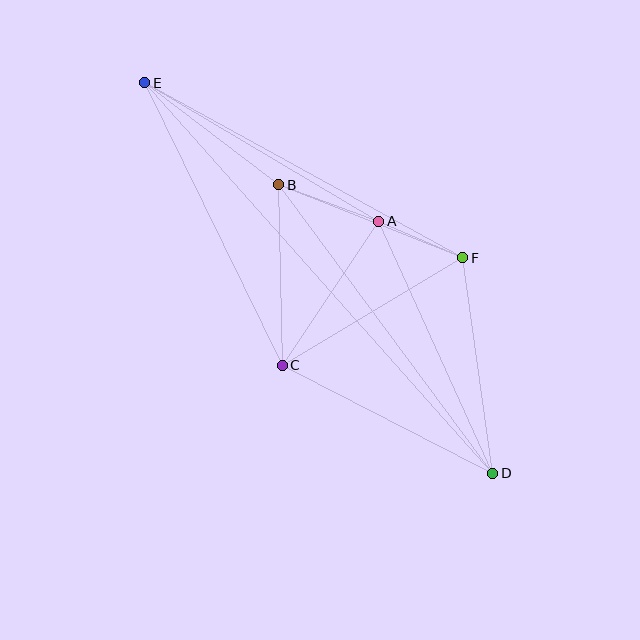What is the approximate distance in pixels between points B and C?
The distance between B and C is approximately 181 pixels.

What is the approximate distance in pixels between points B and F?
The distance between B and F is approximately 198 pixels.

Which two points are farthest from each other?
Points D and E are farthest from each other.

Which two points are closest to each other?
Points A and F are closest to each other.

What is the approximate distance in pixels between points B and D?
The distance between B and D is approximately 359 pixels.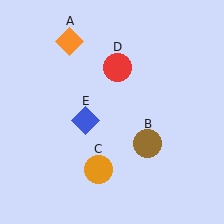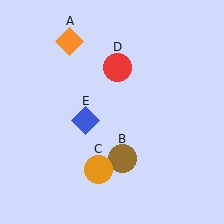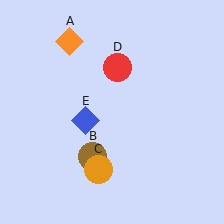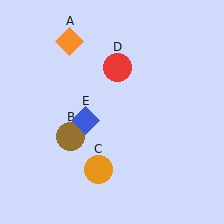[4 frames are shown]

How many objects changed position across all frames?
1 object changed position: brown circle (object B).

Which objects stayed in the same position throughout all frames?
Orange diamond (object A) and orange circle (object C) and red circle (object D) and blue diamond (object E) remained stationary.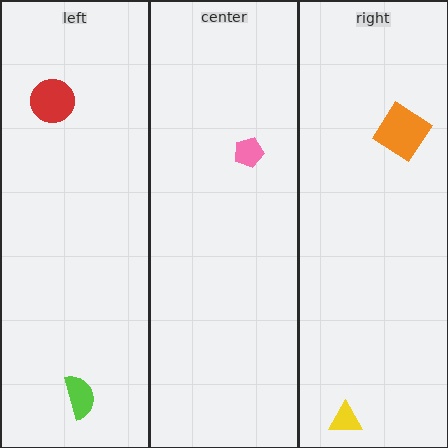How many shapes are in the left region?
2.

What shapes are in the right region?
The orange diamond, the yellow triangle.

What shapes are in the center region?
The pink pentagon.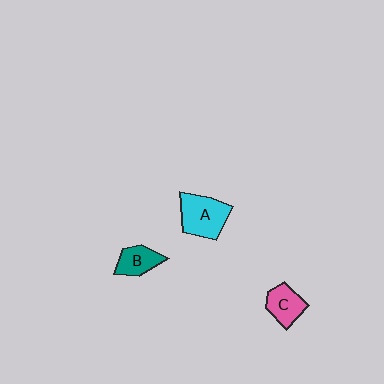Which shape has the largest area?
Shape A (cyan).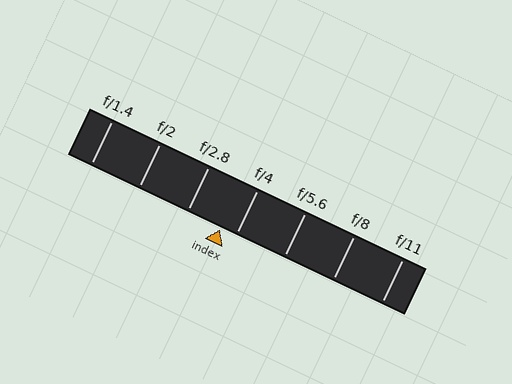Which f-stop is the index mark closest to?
The index mark is closest to f/4.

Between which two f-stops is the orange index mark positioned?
The index mark is between f/2.8 and f/4.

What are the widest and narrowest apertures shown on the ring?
The widest aperture shown is f/1.4 and the narrowest is f/11.